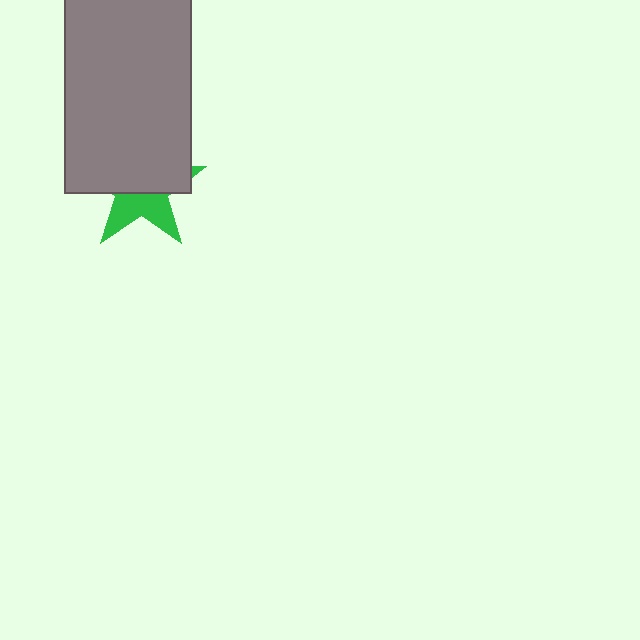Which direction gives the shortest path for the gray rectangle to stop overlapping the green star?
Moving up gives the shortest separation.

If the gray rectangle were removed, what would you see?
You would see the complete green star.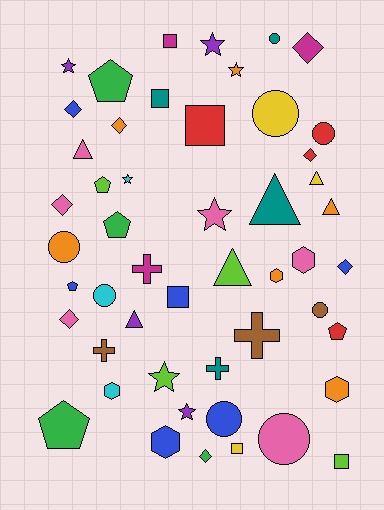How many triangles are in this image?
There are 6 triangles.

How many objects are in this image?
There are 50 objects.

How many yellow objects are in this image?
There are 3 yellow objects.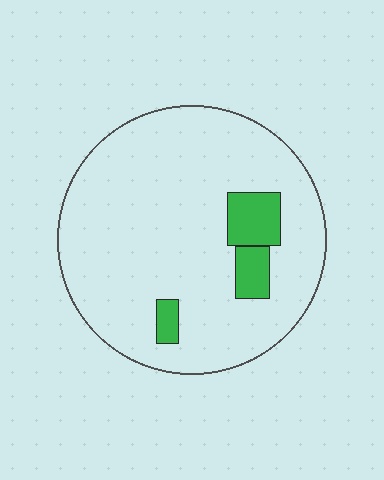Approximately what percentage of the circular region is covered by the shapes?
Approximately 10%.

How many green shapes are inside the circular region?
3.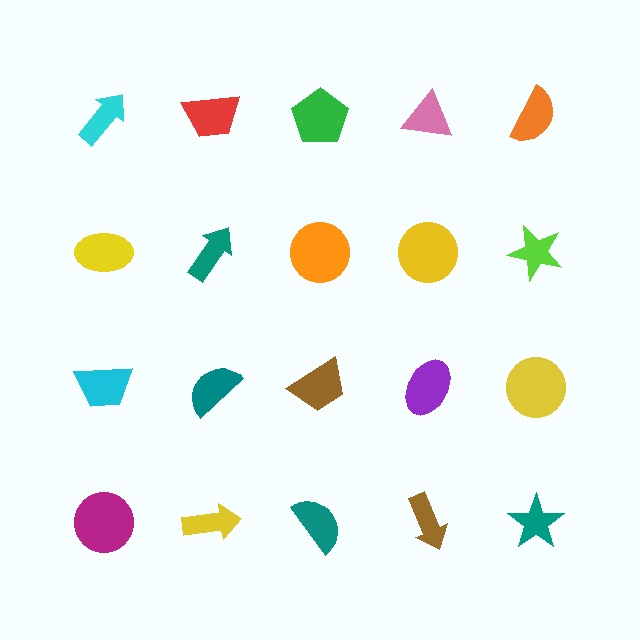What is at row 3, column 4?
A purple ellipse.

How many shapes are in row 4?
5 shapes.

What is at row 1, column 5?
An orange semicircle.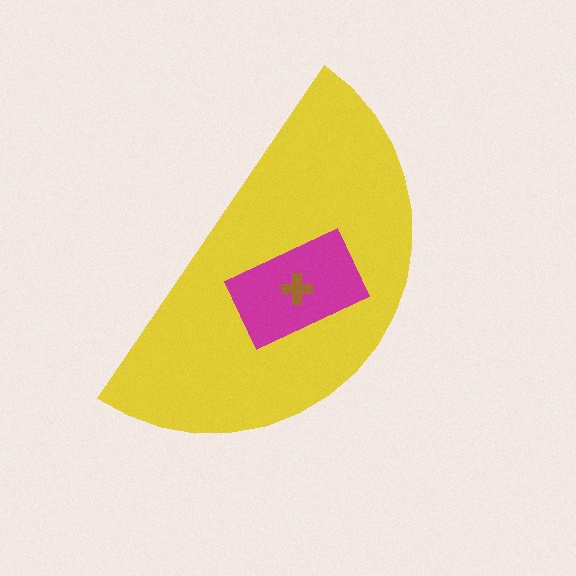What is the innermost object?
The brown cross.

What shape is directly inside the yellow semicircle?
The magenta rectangle.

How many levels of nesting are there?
3.